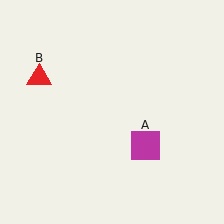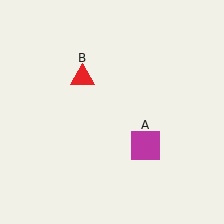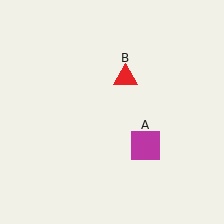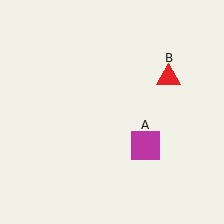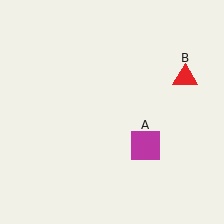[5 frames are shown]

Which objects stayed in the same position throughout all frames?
Magenta square (object A) remained stationary.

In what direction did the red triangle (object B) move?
The red triangle (object B) moved right.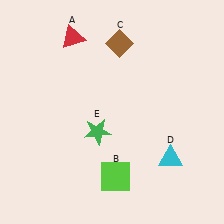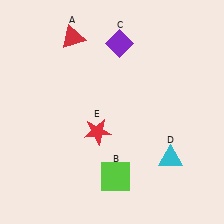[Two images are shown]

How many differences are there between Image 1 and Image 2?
There are 2 differences between the two images.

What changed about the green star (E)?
In Image 1, E is green. In Image 2, it changed to red.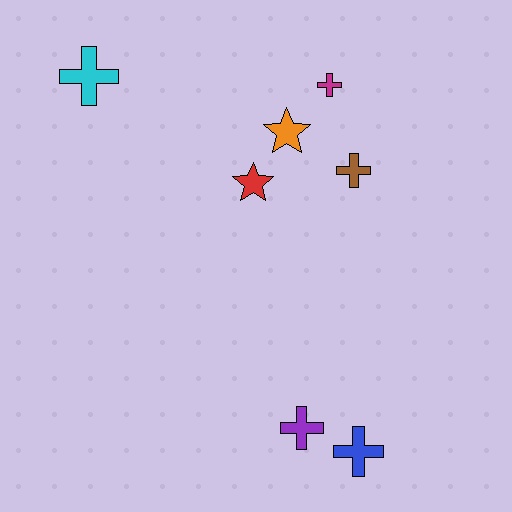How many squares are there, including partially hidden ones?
There are no squares.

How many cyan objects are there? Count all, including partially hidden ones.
There is 1 cyan object.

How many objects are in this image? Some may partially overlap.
There are 7 objects.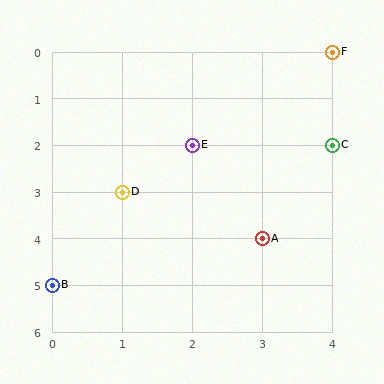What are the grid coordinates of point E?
Point E is at grid coordinates (2, 2).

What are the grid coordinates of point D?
Point D is at grid coordinates (1, 3).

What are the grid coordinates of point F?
Point F is at grid coordinates (4, 0).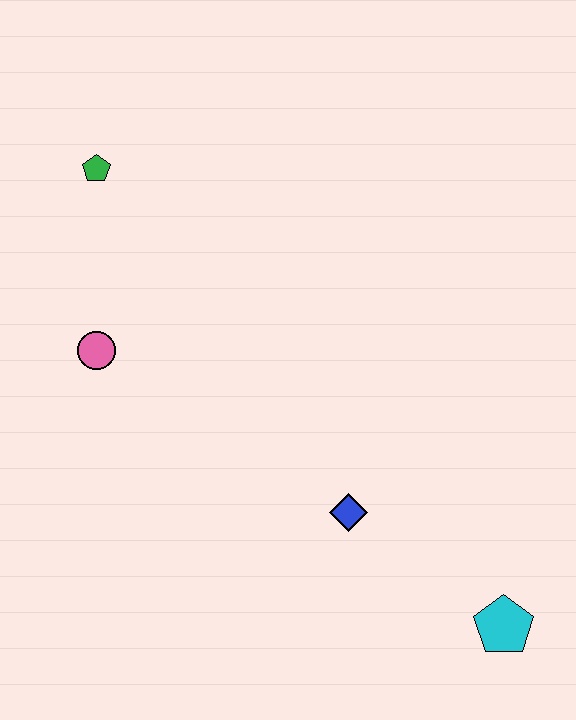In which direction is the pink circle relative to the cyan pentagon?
The pink circle is to the left of the cyan pentagon.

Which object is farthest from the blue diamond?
The green pentagon is farthest from the blue diamond.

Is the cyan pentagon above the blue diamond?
No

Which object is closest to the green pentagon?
The pink circle is closest to the green pentagon.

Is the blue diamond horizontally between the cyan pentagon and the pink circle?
Yes